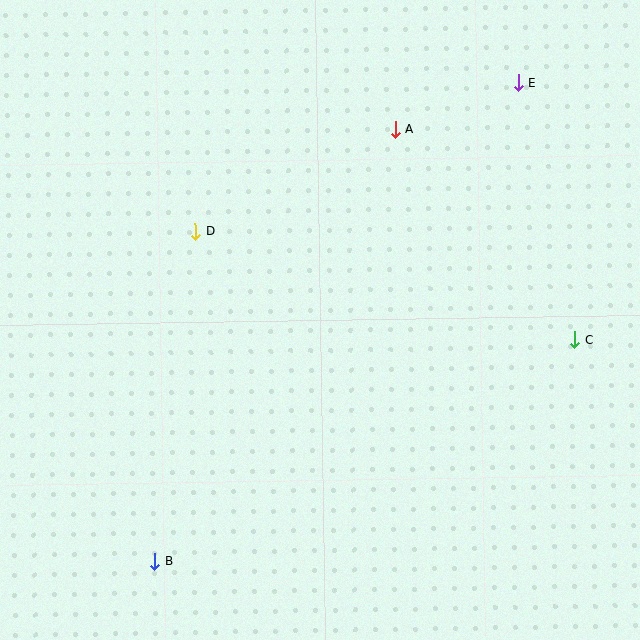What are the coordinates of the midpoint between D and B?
The midpoint between D and B is at (175, 396).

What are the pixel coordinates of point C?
Point C is at (575, 340).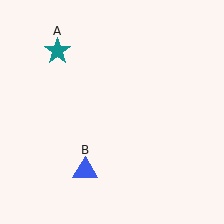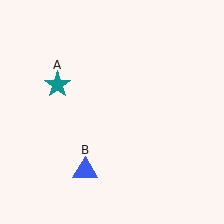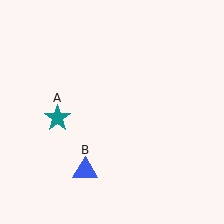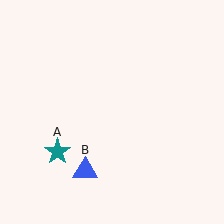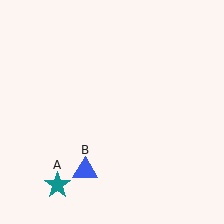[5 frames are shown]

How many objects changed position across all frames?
1 object changed position: teal star (object A).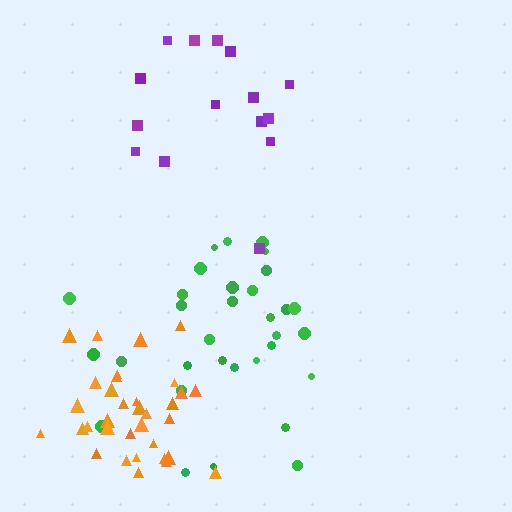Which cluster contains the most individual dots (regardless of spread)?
Orange (34).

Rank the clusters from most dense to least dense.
orange, green, purple.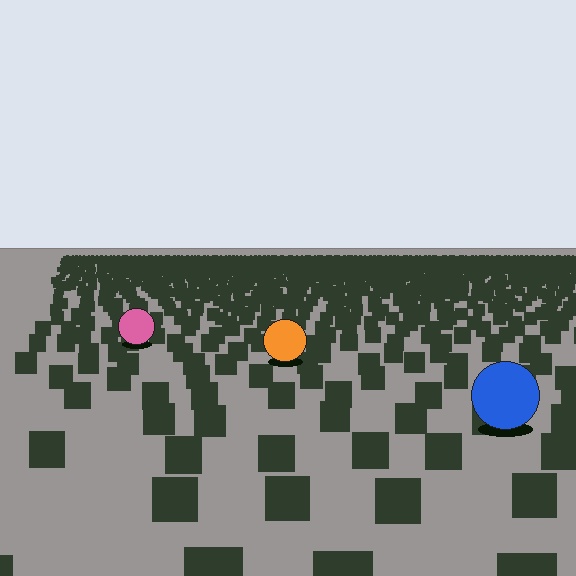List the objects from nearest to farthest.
From nearest to farthest: the blue circle, the orange circle, the pink circle.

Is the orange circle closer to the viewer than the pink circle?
Yes. The orange circle is closer — you can tell from the texture gradient: the ground texture is coarser near it.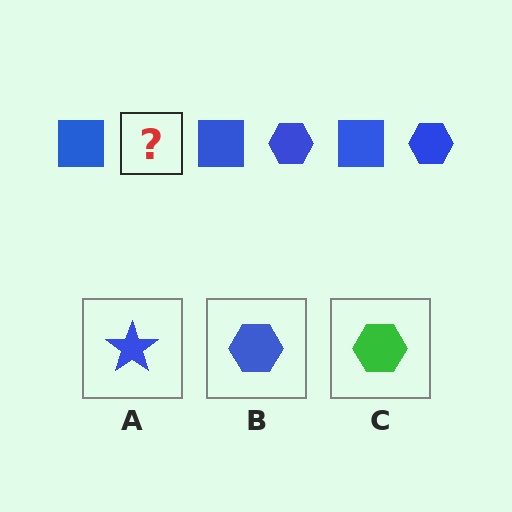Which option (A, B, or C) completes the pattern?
B.